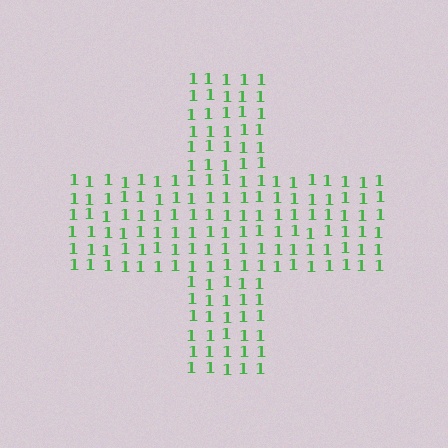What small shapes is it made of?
It is made of small digit 1's.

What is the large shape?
The large shape is a cross.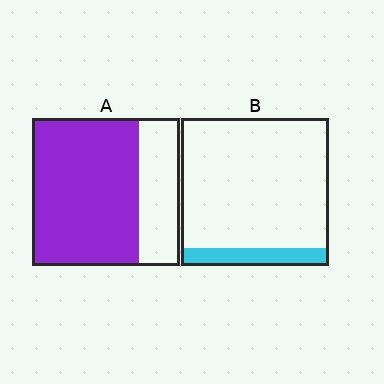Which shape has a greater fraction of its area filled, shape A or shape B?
Shape A.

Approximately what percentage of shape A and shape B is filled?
A is approximately 70% and B is approximately 10%.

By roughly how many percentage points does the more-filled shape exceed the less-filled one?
By roughly 60 percentage points (A over B).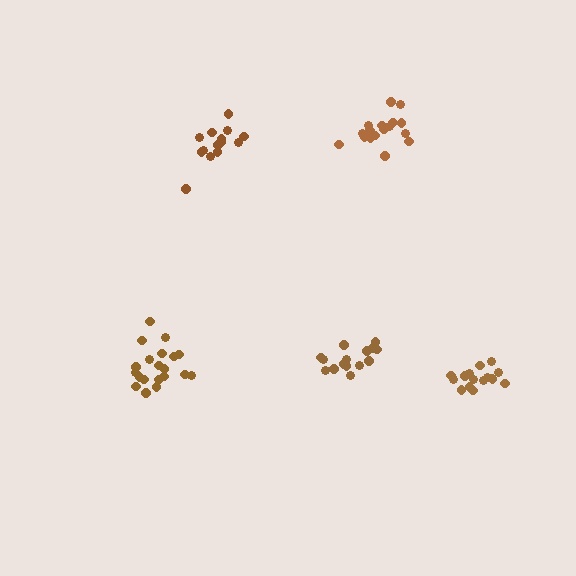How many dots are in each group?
Group 1: 15 dots, Group 2: 20 dots, Group 3: 14 dots, Group 4: 15 dots, Group 5: 17 dots (81 total).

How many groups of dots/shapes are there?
There are 5 groups.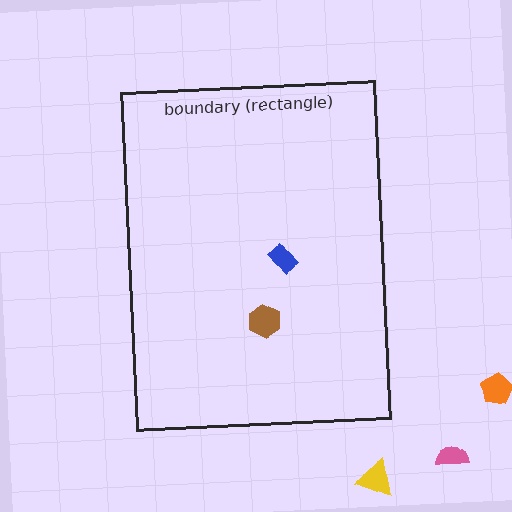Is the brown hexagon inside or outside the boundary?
Inside.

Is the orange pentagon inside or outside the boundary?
Outside.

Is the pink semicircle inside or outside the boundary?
Outside.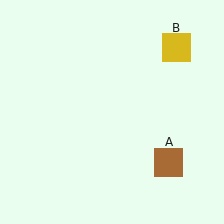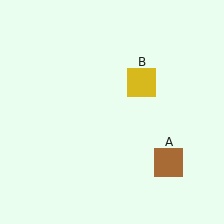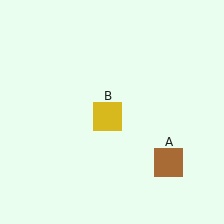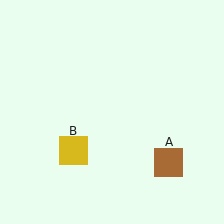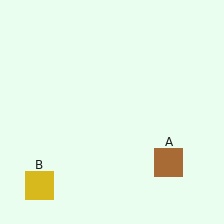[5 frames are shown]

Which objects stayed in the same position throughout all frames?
Brown square (object A) remained stationary.